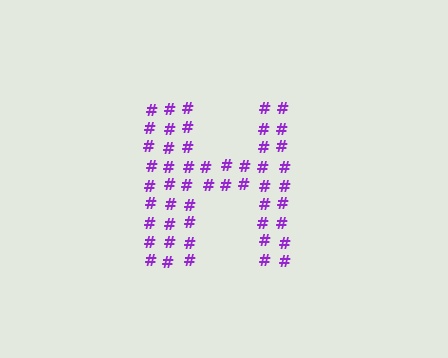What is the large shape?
The large shape is the letter H.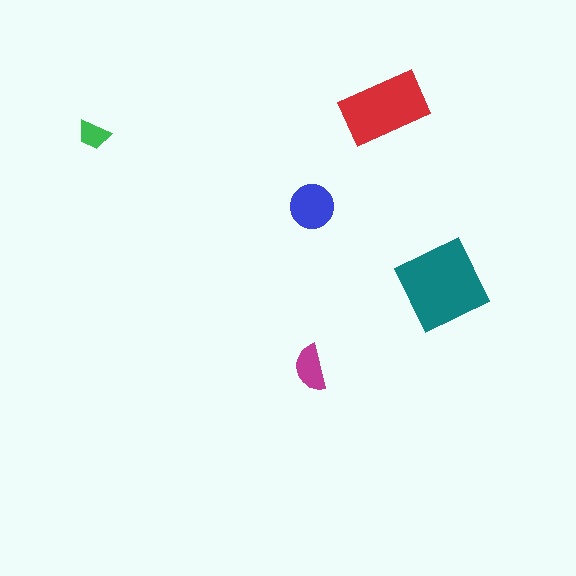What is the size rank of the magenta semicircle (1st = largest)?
4th.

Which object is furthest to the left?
The green trapezoid is leftmost.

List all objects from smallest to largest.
The green trapezoid, the magenta semicircle, the blue circle, the red rectangle, the teal square.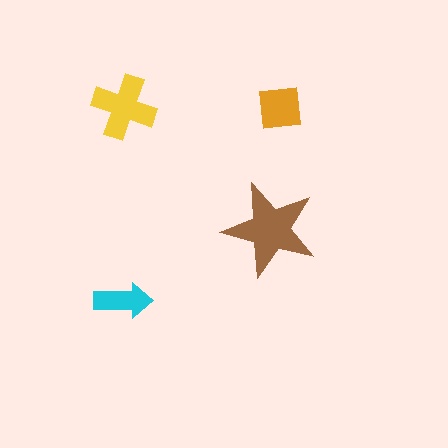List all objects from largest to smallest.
The brown star, the yellow cross, the orange square, the cyan arrow.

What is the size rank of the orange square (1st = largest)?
3rd.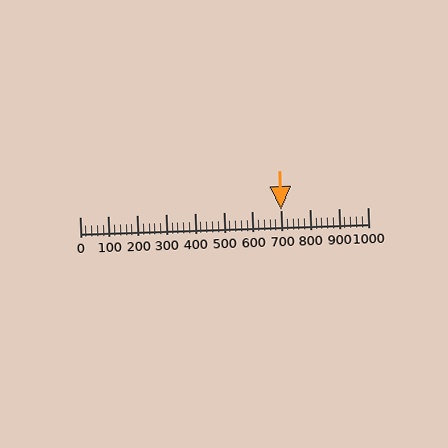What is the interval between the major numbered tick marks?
The major tick marks are spaced 100 units apart.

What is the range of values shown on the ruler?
The ruler shows values from 0 to 1000.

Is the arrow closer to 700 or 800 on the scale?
The arrow is closer to 700.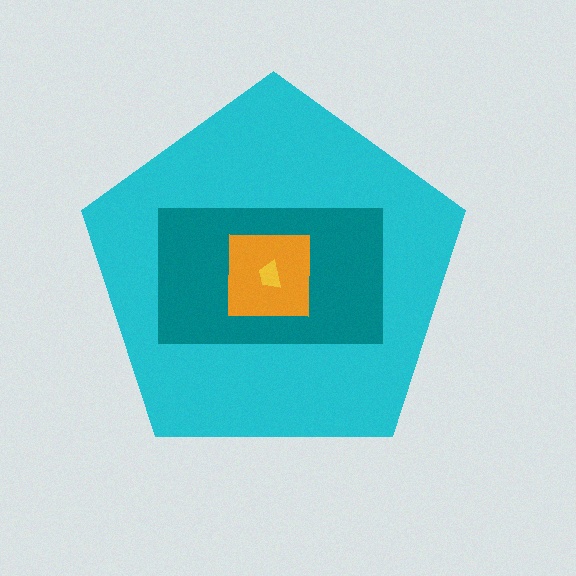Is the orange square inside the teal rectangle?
Yes.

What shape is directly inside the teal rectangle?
The orange square.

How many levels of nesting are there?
4.